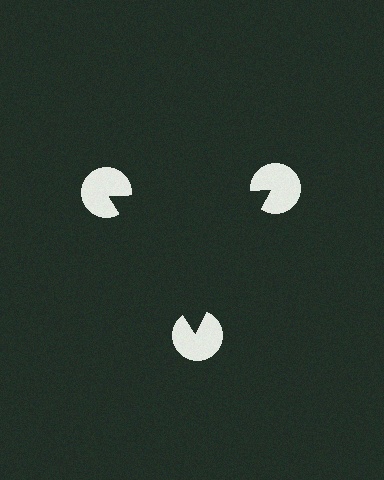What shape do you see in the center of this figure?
An illusory triangle — its edges are inferred from the aligned wedge cuts in the pac-man discs, not physically drawn.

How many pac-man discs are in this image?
There are 3 — one at each vertex of the illusory triangle.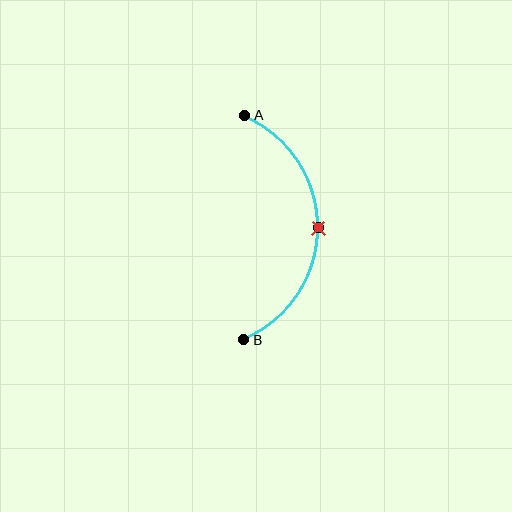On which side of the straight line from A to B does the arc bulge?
The arc bulges to the right of the straight line connecting A and B.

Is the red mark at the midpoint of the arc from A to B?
Yes. The red mark lies on the arc at equal arc-length from both A and B — it is the arc midpoint.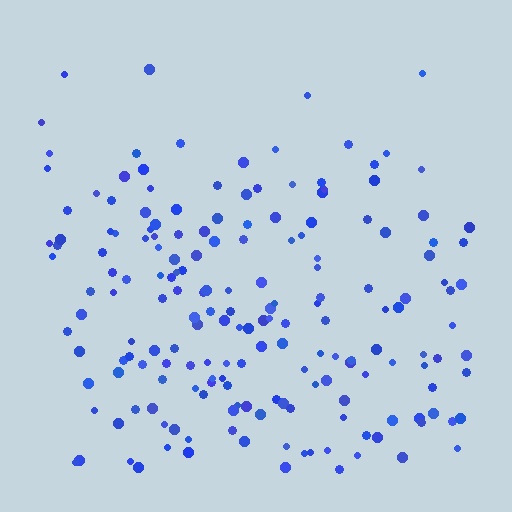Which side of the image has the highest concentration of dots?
The bottom.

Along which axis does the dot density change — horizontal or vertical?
Vertical.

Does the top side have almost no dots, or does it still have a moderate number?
Still a moderate number, just noticeably fewer than the bottom.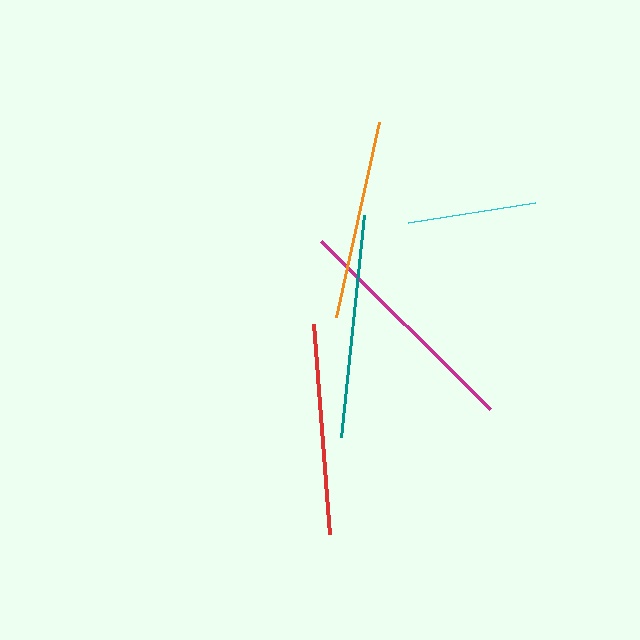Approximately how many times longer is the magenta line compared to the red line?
The magenta line is approximately 1.1 times the length of the red line.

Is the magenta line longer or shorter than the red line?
The magenta line is longer than the red line.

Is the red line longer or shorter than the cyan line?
The red line is longer than the cyan line.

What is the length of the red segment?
The red segment is approximately 211 pixels long.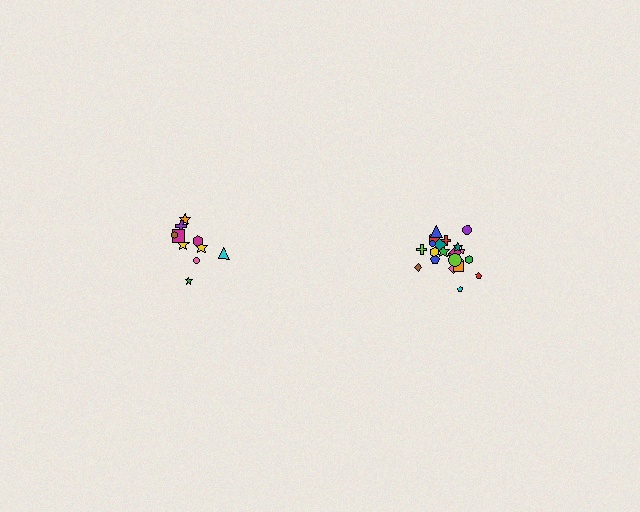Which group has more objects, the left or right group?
The right group.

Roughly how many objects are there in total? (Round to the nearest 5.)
Roughly 30 objects in total.